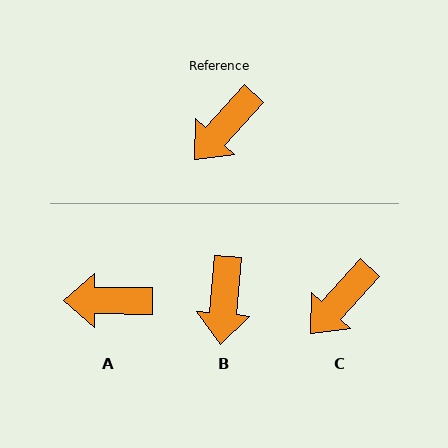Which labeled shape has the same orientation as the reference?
C.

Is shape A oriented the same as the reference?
No, it is off by about 48 degrees.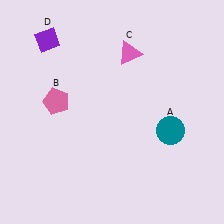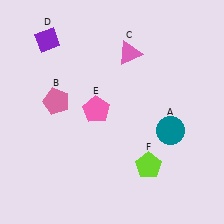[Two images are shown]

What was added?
A pink pentagon (E), a lime pentagon (F) were added in Image 2.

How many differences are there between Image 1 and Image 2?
There are 2 differences between the two images.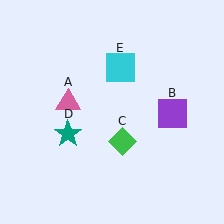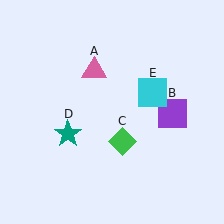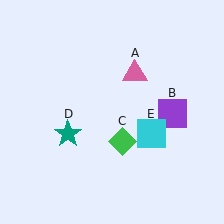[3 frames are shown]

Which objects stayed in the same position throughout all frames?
Purple square (object B) and green diamond (object C) and teal star (object D) remained stationary.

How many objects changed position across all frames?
2 objects changed position: pink triangle (object A), cyan square (object E).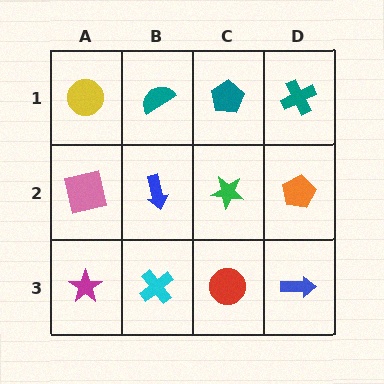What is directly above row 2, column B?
A teal semicircle.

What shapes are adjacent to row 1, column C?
A green star (row 2, column C), a teal semicircle (row 1, column B), a teal cross (row 1, column D).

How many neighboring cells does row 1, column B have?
3.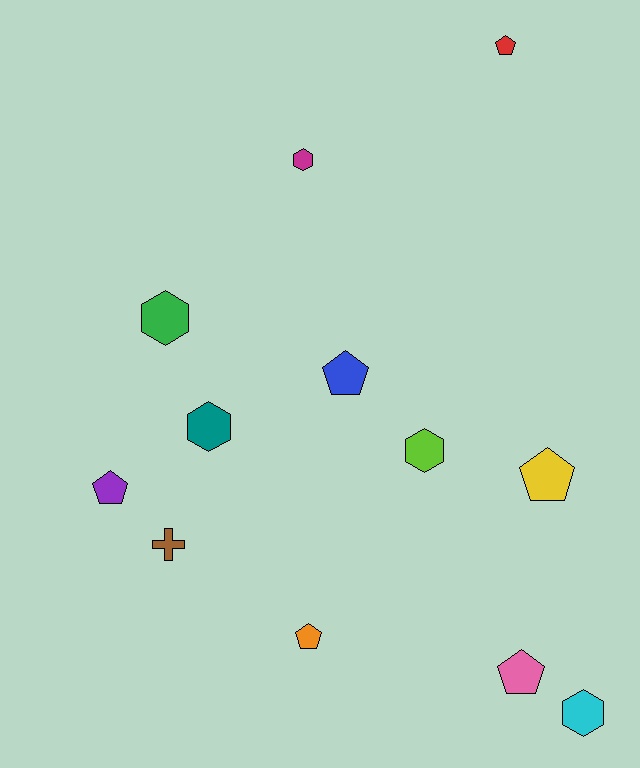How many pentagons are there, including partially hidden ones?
There are 6 pentagons.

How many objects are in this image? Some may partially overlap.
There are 12 objects.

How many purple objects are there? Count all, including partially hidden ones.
There is 1 purple object.